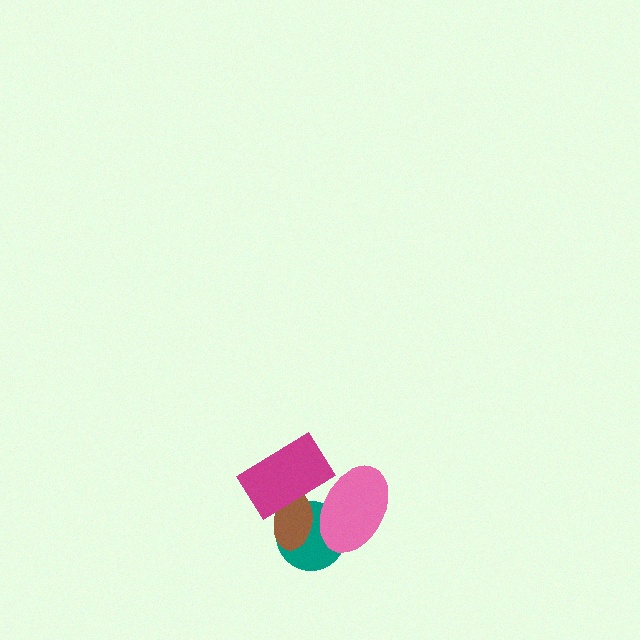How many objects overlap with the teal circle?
3 objects overlap with the teal circle.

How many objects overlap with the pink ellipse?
3 objects overlap with the pink ellipse.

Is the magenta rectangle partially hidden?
Yes, it is partially covered by another shape.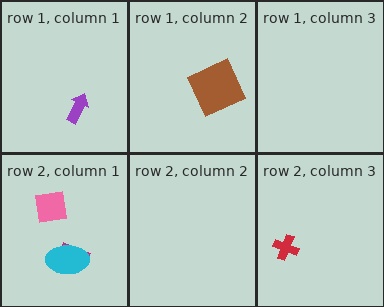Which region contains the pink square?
The row 2, column 1 region.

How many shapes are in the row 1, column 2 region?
1.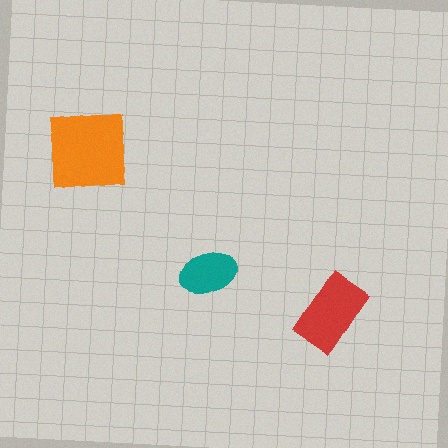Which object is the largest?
The orange square.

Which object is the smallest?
The teal ellipse.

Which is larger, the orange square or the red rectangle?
The orange square.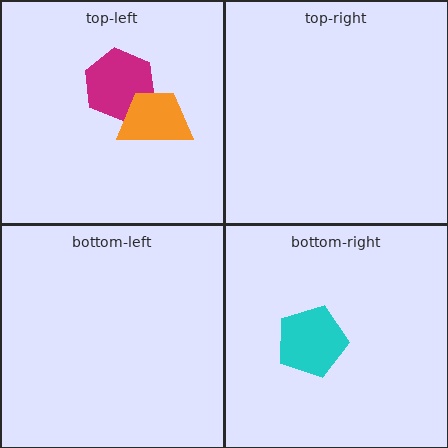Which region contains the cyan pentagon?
The bottom-right region.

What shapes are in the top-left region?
The magenta hexagon, the orange trapezoid.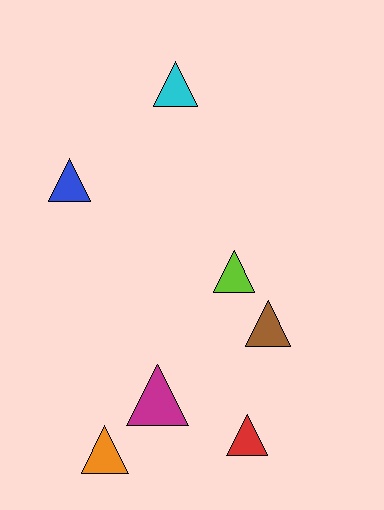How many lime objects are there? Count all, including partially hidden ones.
There is 1 lime object.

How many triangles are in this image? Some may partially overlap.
There are 7 triangles.